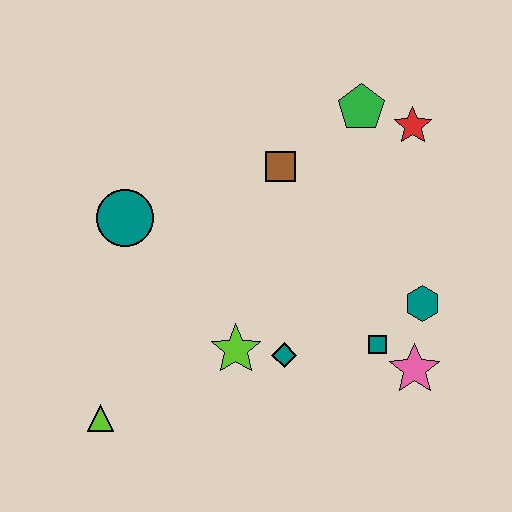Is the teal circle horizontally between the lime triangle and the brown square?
Yes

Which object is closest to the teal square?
The pink star is closest to the teal square.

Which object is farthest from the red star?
The lime triangle is farthest from the red star.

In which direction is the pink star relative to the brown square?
The pink star is below the brown square.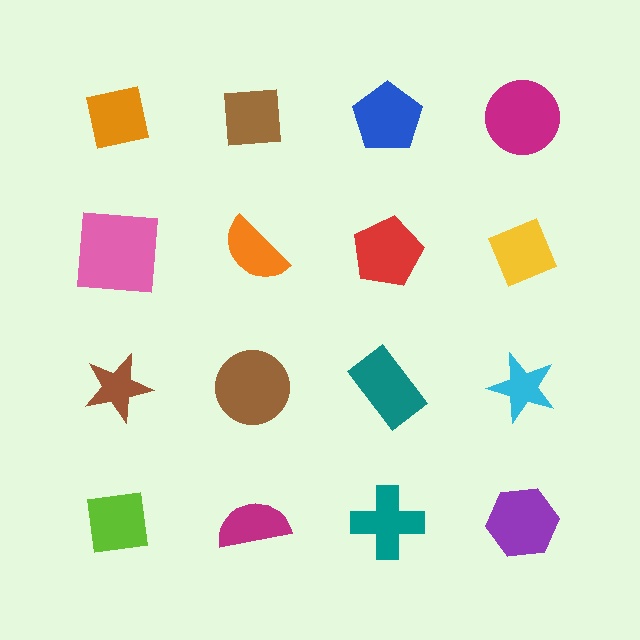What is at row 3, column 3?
A teal rectangle.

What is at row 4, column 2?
A magenta semicircle.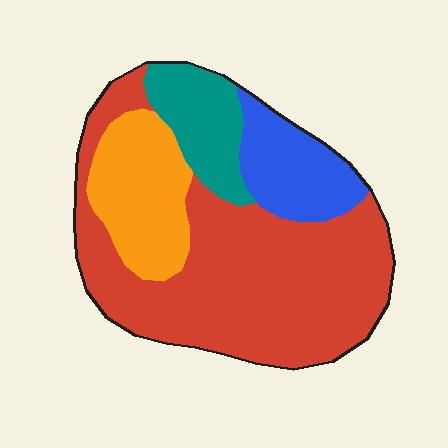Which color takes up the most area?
Red, at roughly 55%.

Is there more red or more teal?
Red.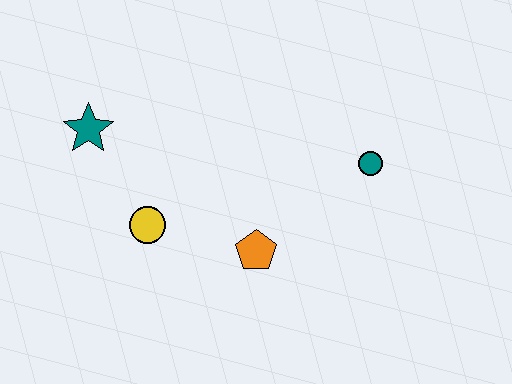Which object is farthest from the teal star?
The teal circle is farthest from the teal star.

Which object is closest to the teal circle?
The orange pentagon is closest to the teal circle.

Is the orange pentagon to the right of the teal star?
Yes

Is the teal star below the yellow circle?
No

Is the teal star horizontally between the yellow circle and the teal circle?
No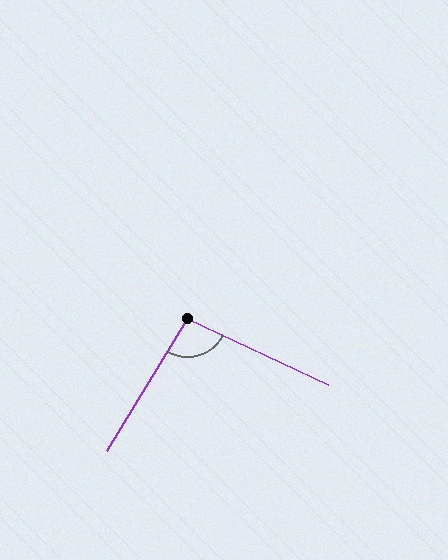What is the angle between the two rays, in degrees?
Approximately 96 degrees.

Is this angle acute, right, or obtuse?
It is obtuse.